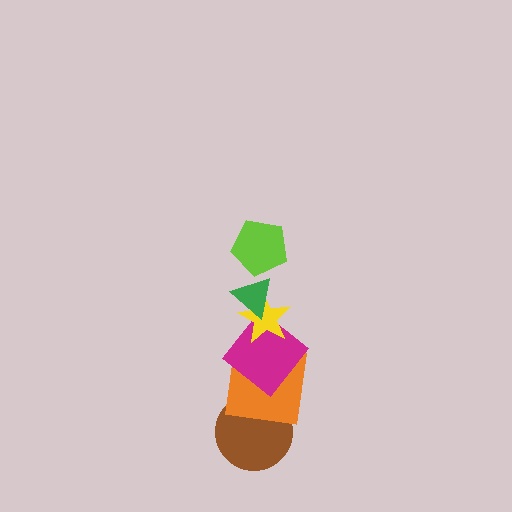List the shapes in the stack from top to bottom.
From top to bottom: the lime pentagon, the green triangle, the yellow star, the magenta diamond, the orange square, the brown circle.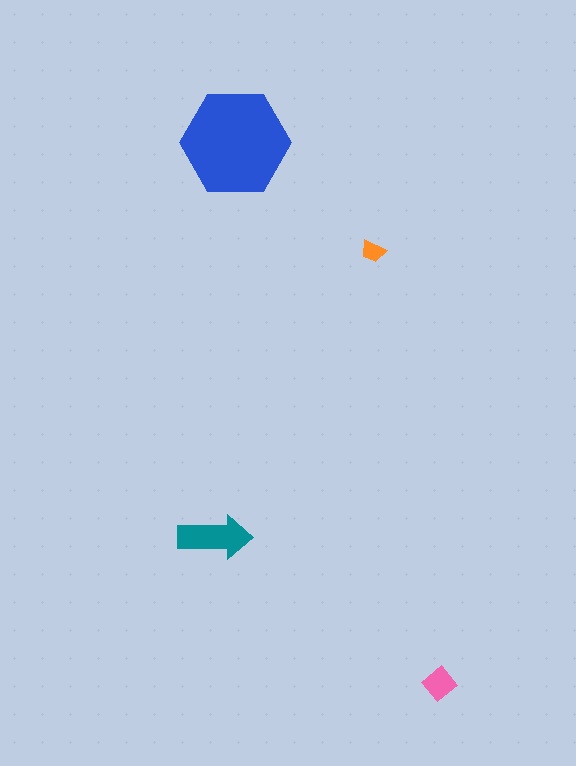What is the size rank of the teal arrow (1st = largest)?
2nd.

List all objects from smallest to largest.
The orange trapezoid, the pink diamond, the teal arrow, the blue hexagon.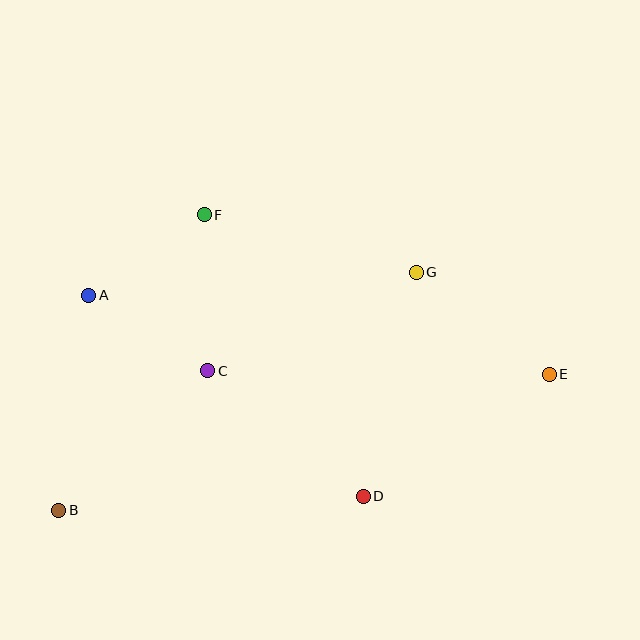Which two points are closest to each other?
Points A and C are closest to each other.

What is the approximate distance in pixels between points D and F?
The distance between D and F is approximately 324 pixels.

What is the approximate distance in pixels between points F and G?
The distance between F and G is approximately 220 pixels.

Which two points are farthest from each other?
Points B and E are farthest from each other.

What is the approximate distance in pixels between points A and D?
The distance between A and D is approximately 340 pixels.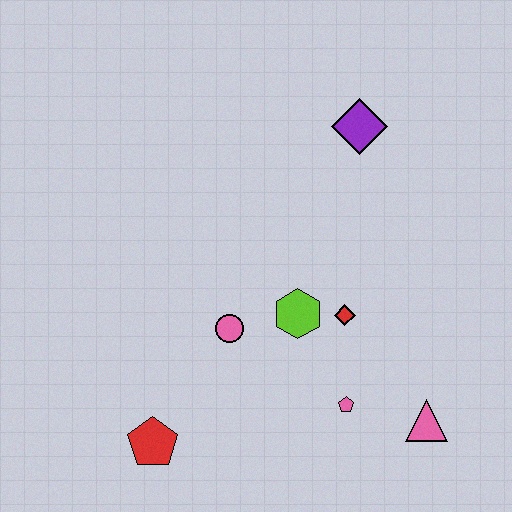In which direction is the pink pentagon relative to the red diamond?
The pink pentagon is below the red diamond.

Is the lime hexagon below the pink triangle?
No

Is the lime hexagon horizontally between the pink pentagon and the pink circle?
Yes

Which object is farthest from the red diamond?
The red pentagon is farthest from the red diamond.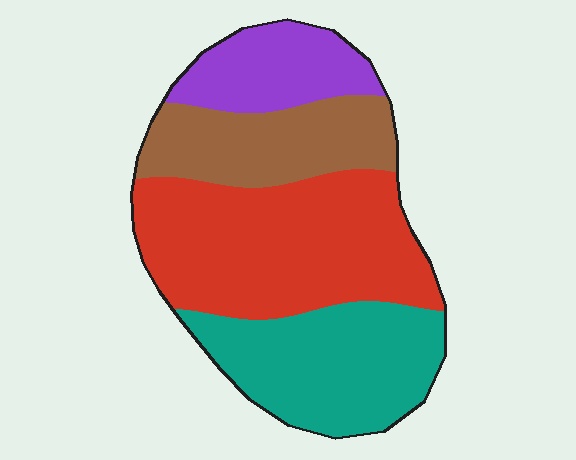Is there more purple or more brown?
Brown.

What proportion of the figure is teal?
Teal covers around 25% of the figure.